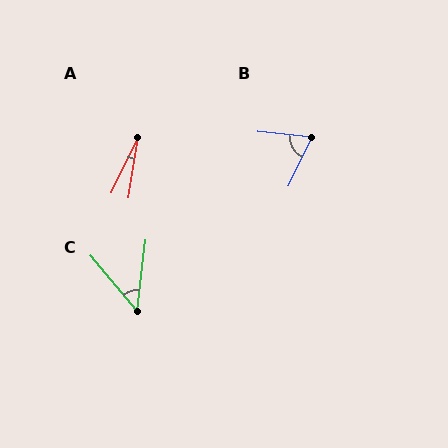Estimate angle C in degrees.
Approximately 47 degrees.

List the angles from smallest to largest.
A (17°), C (47°), B (70°).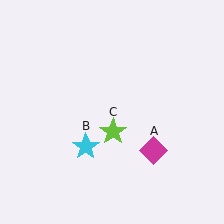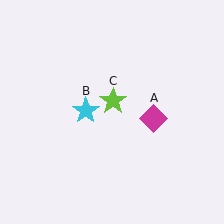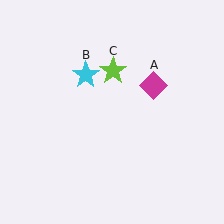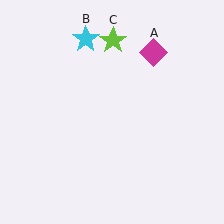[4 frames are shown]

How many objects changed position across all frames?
3 objects changed position: magenta diamond (object A), cyan star (object B), lime star (object C).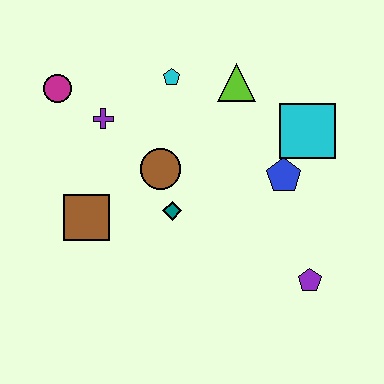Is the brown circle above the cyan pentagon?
No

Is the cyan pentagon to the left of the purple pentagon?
Yes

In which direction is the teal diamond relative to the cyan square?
The teal diamond is to the left of the cyan square.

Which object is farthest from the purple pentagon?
The magenta circle is farthest from the purple pentagon.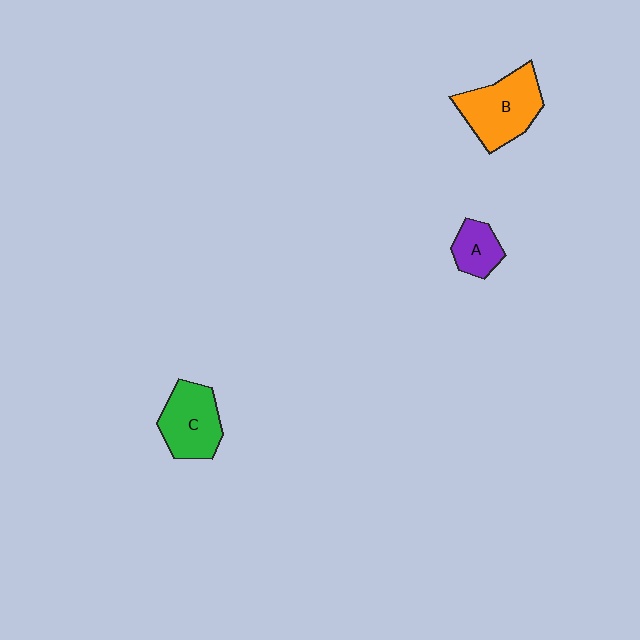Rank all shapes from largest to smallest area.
From largest to smallest: B (orange), C (green), A (purple).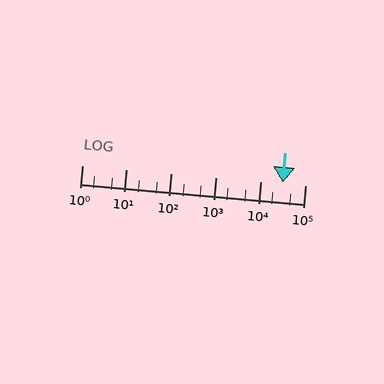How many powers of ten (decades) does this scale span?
The scale spans 5 decades, from 1 to 100000.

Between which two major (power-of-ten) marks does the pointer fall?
The pointer is between 10000 and 100000.